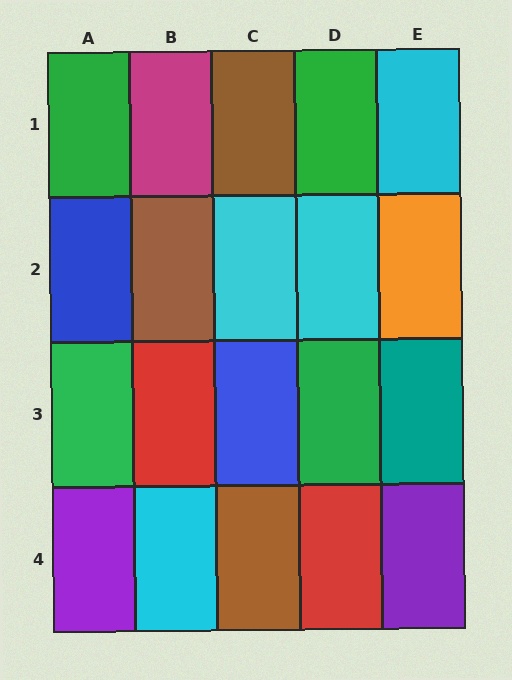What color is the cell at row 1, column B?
Magenta.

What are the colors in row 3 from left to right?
Green, red, blue, green, teal.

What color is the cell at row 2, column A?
Blue.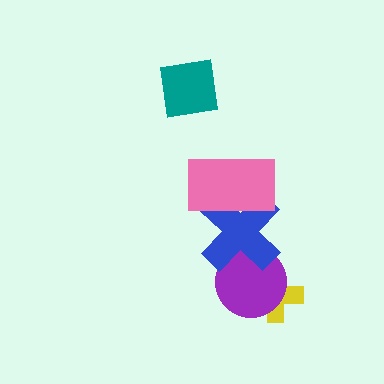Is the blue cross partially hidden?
Yes, it is partially covered by another shape.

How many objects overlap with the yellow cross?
1 object overlaps with the yellow cross.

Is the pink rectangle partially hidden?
No, no other shape covers it.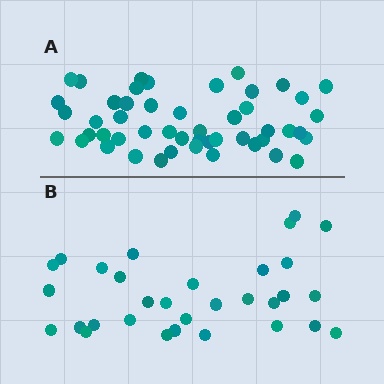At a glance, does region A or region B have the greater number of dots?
Region A (the top region) has more dots.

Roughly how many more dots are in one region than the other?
Region A has approximately 20 more dots than region B.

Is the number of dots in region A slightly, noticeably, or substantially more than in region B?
Region A has substantially more. The ratio is roughly 1.6 to 1.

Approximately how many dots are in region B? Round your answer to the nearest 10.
About 30 dots. (The exact count is 31, which rounds to 30.)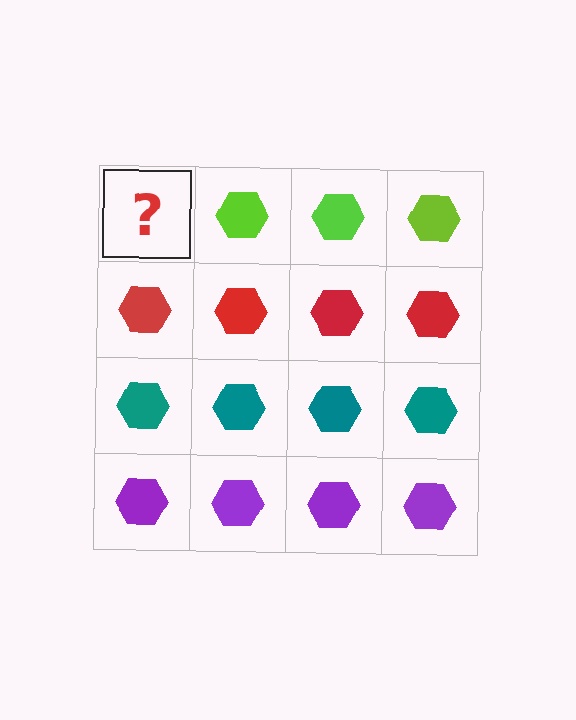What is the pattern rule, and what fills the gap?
The rule is that each row has a consistent color. The gap should be filled with a lime hexagon.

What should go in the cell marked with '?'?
The missing cell should contain a lime hexagon.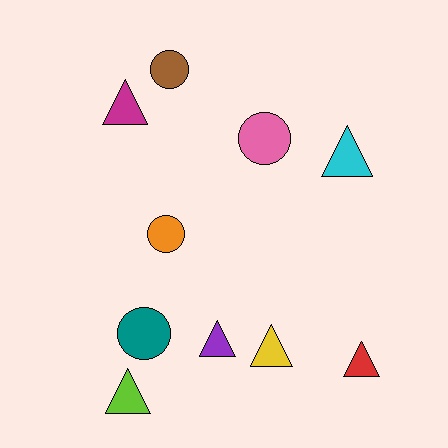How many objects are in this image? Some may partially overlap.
There are 10 objects.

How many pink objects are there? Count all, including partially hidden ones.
There is 1 pink object.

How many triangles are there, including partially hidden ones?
There are 6 triangles.